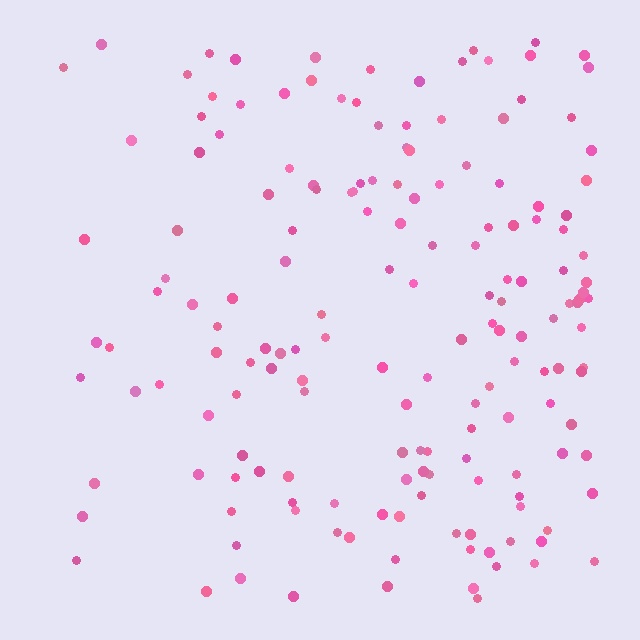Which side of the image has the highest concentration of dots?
The right.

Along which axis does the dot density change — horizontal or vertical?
Horizontal.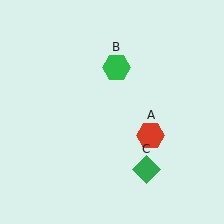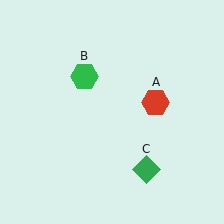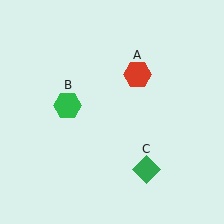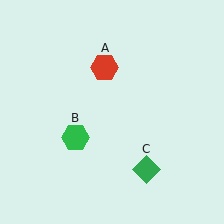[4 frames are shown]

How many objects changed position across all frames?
2 objects changed position: red hexagon (object A), green hexagon (object B).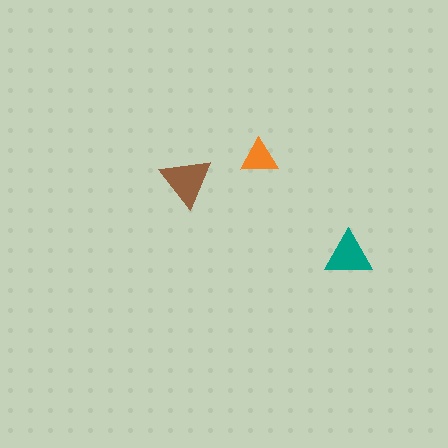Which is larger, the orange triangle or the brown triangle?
The brown one.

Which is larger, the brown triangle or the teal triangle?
The brown one.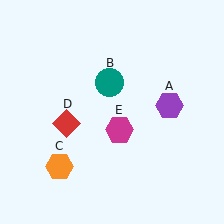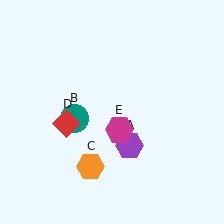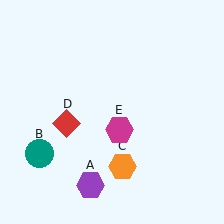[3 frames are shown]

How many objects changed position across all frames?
3 objects changed position: purple hexagon (object A), teal circle (object B), orange hexagon (object C).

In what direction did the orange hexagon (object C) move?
The orange hexagon (object C) moved right.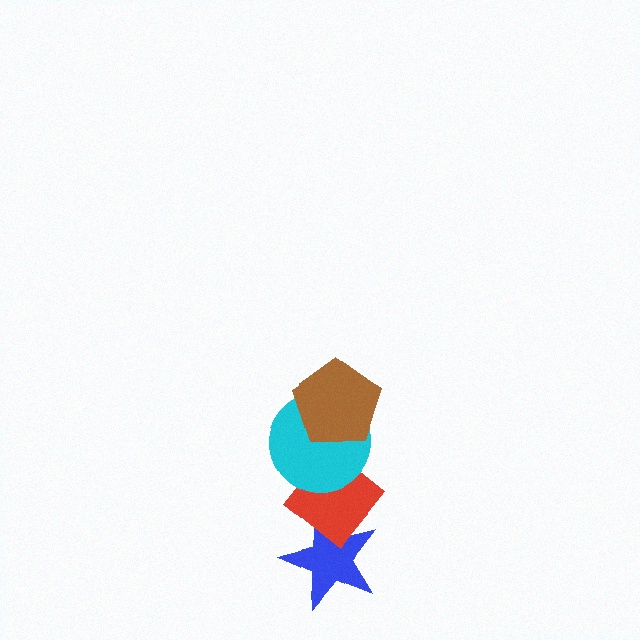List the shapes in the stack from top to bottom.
From top to bottom: the brown pentagon, the cyan circle, the red diamond, the blue star.